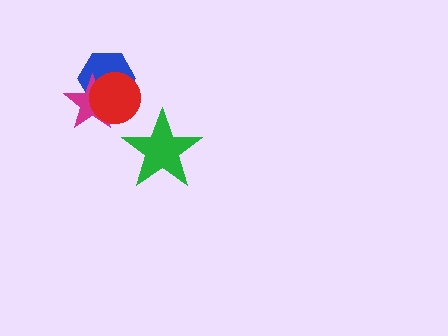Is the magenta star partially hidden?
Yes, it is partially covered by another shape.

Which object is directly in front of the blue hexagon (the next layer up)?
The magenta star is directly in front of the blue hexagon.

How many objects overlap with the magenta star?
2 objects overlap with the magenta star.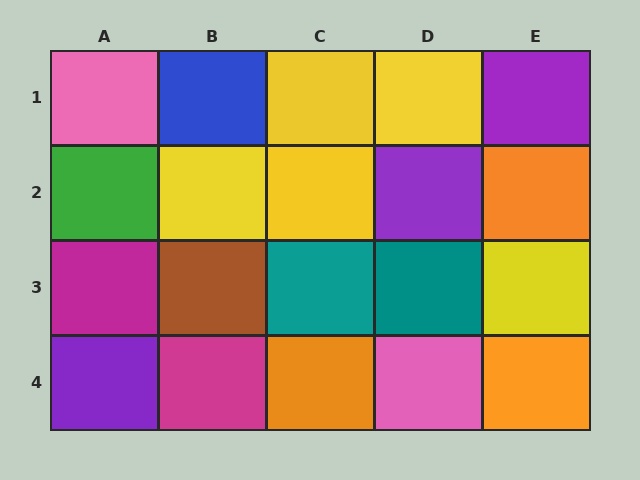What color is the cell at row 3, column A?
Magenta.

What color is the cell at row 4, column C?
Orange.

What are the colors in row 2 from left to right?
Green, yellow, yellow, purple, orange.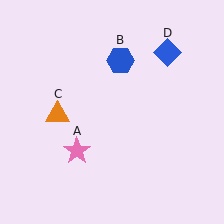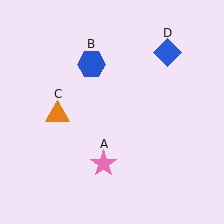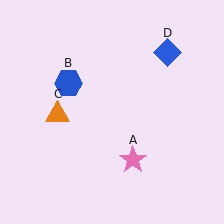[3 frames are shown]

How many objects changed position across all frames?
2 objects changed position: pink star (object A), blue hexagon (object B).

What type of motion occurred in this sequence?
The pink star (object A), blue hexagon (object B) rotated counterclockwise around the center of the scene.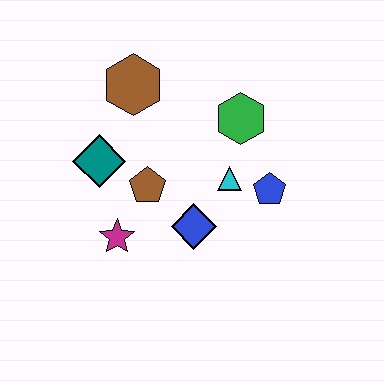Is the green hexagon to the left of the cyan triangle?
No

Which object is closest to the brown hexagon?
The teal diamond is closest to the brown hexagon.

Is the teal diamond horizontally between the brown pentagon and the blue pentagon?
No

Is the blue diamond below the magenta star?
No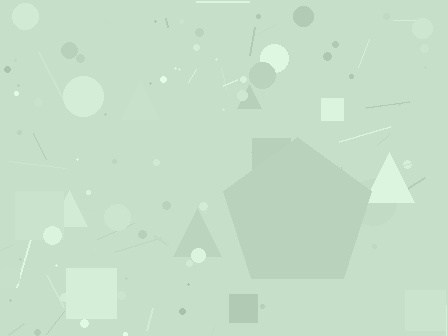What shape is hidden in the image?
A pentagon is hidden in the image.